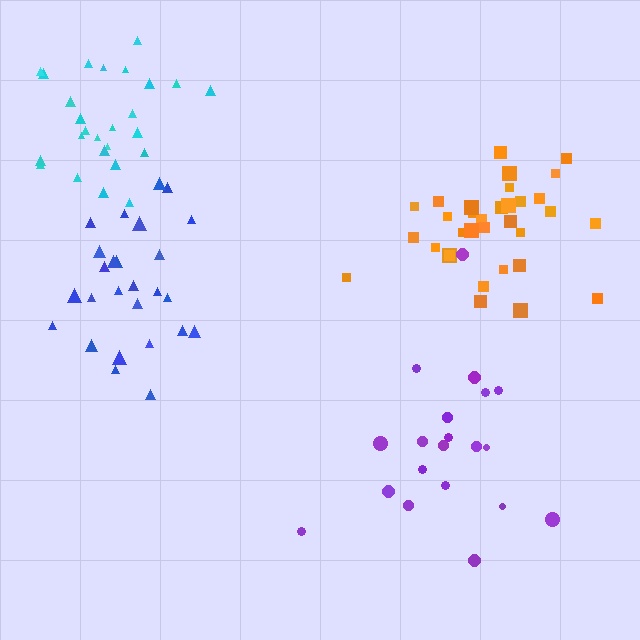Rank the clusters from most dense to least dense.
cyan, blue, orange, purple.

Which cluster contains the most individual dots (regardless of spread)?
Orange (33).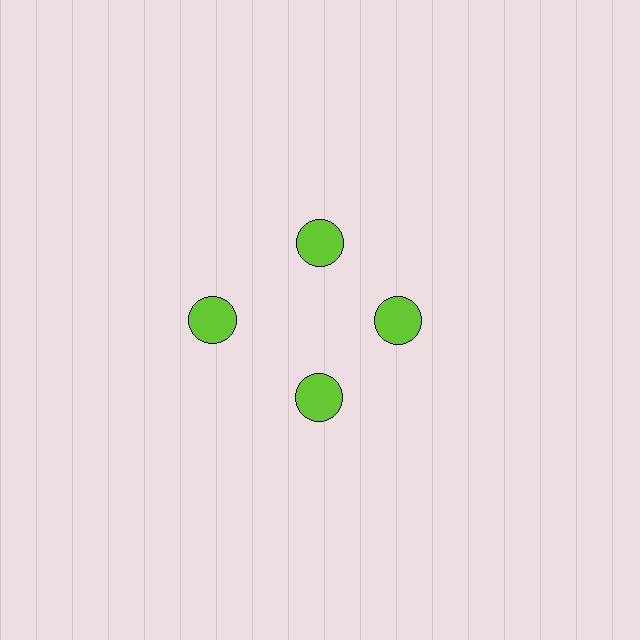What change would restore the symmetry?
The symmetry would be restored by moving it inward, back onto the ring so that all 4 circles sit at equal angles and equal distance from the center.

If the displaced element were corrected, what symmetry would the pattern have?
It would have 4-fold rotational symmetry — the pattern would map onto itself every 90 degrees.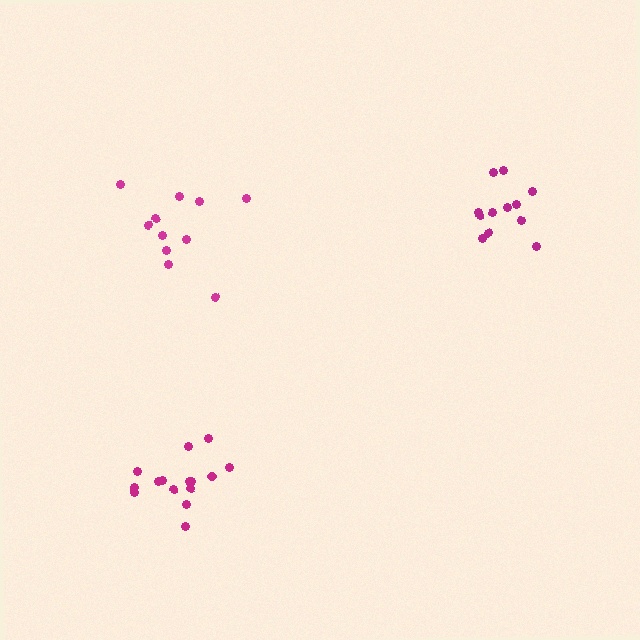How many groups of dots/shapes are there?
There are 3 groups.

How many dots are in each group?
Group 1: 11 dots, Group 2: 15 dots, Group 3: 12 dots (38 total).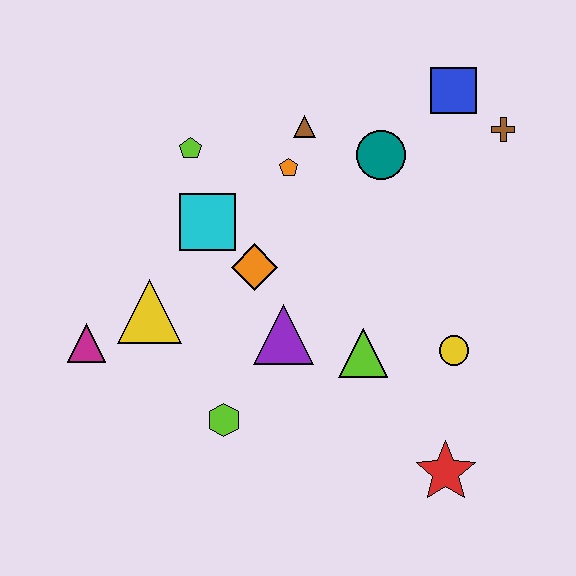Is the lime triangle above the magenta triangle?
No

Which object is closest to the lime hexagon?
The purple triangle is closest to the lime hexagon.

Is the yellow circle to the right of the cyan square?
Yes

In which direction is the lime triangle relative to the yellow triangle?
The lime triangle is to the right of the yellow triangle.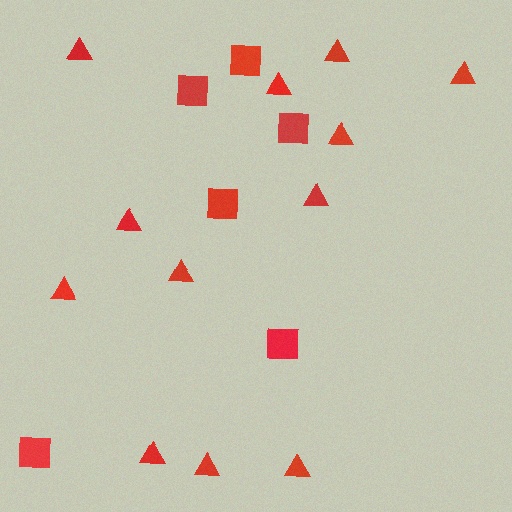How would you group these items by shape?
There are 2 groups: one group of triangles (12) and one group of squares (6).